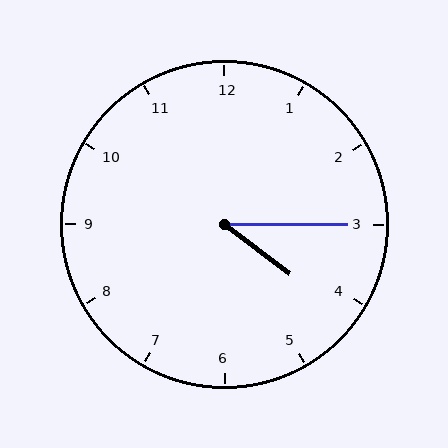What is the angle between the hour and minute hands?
Approximately 38 degrees.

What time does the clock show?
4:15.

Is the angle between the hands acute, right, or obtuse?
It is acute.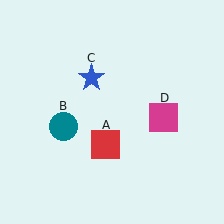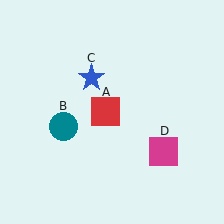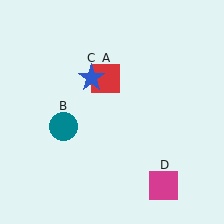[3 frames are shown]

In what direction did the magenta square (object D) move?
The magenta square (object D) moved down.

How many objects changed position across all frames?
2 objects changed position: red square (object A), magenta square (object D).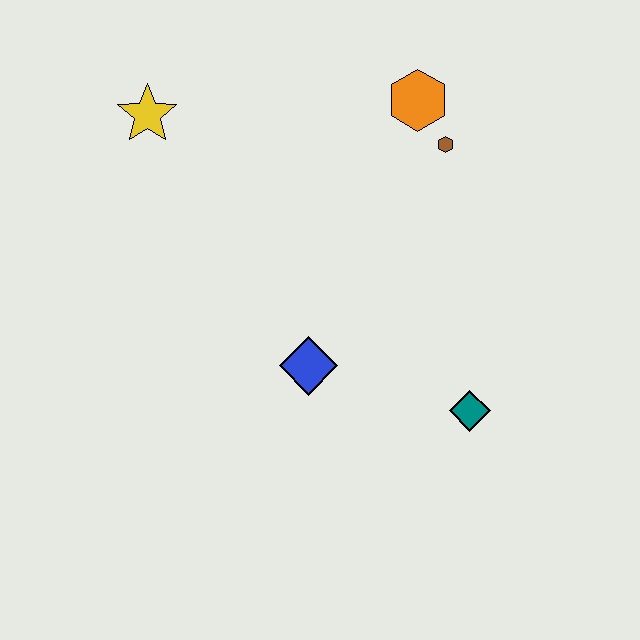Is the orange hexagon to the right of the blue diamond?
Yes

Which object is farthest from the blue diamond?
The yellow star is farthest from the blue diamond.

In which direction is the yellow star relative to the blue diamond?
The yellow star is above the blue diamond.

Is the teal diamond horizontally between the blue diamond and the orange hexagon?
No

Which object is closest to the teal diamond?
The blue diamond is closest to the teal diamond.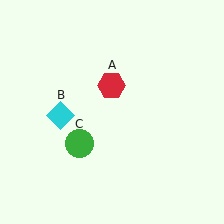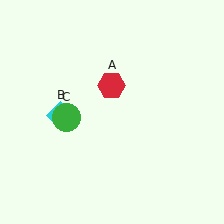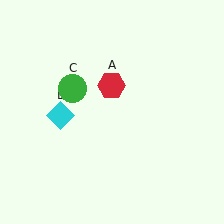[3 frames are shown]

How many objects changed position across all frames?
1 object changed position: green circle (object C).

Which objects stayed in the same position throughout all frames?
Red hexagon (object A) and cyan diamond (object B) remained stationary.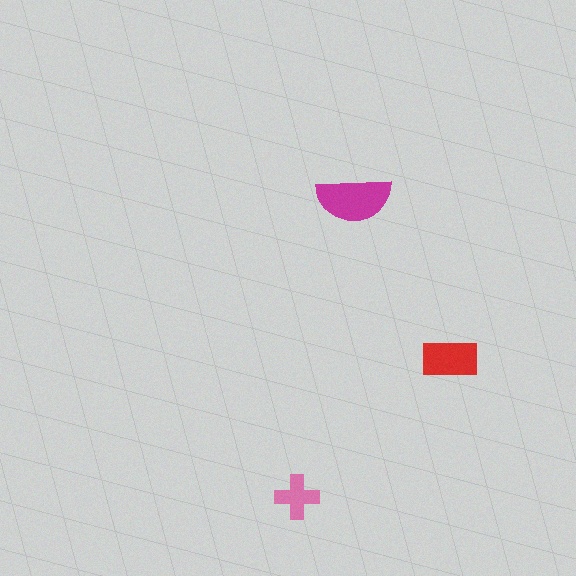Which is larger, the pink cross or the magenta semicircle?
The magenta semicircle.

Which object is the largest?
The magenta semicircle.